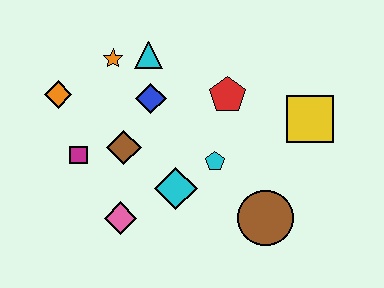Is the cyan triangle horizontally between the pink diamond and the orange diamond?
No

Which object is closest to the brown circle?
The cyan pentagon is closest to the brown circle.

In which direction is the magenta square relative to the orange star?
The magenta square is below the orange star.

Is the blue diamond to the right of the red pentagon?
No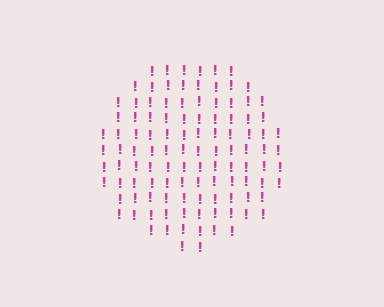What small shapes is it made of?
It is made of small exclamation marks.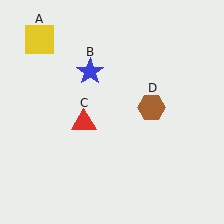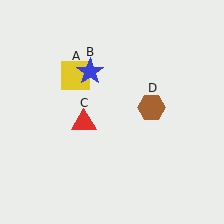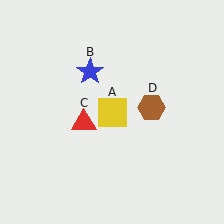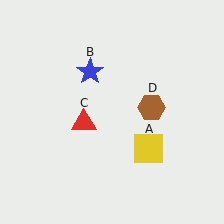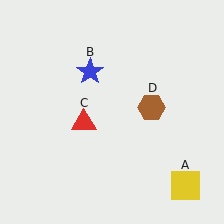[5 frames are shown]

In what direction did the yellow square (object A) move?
The yellow square (object A) moved down and to the right.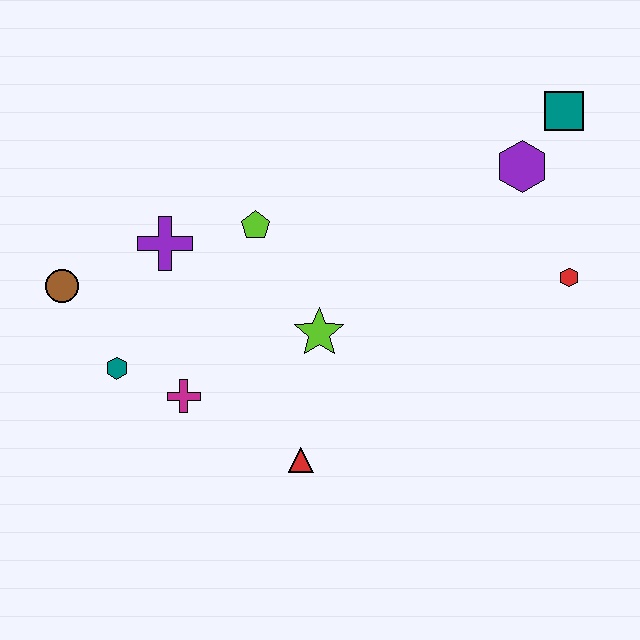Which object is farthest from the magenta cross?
The teal square is farthest from the magenta cross.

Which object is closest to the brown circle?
The teal hexagon is closest to the brown circle.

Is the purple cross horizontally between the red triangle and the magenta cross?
No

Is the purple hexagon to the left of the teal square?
Yes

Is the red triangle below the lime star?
Yes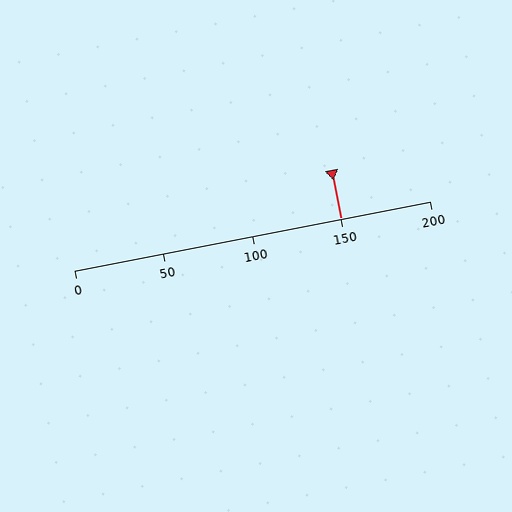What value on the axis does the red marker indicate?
The marker indicates approximately 150.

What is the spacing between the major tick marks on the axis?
The major ticks are spaced 50 apart.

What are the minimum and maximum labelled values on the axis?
The axis runs from 0 to 200.